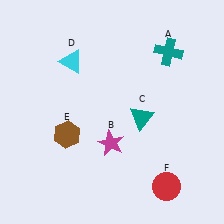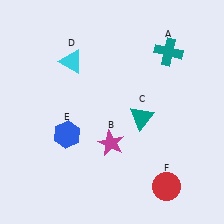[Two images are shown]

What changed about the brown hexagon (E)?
In Image 1, E is brown. In Image 2, it changed to blue.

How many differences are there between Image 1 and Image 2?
There is 1 difference between the two images.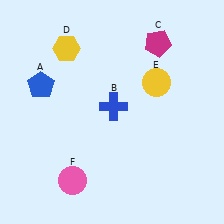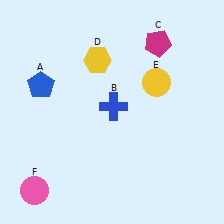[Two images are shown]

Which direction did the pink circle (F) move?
The pink circle (F) moved left.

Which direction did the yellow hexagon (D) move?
The yellow hexagon (D) moved right.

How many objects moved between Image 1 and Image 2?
2 objects moved between the two images.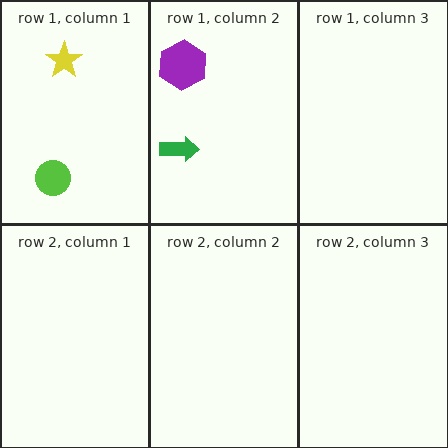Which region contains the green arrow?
The row 1, column 2 region.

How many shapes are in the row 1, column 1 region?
2.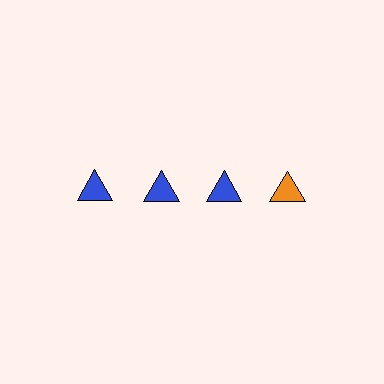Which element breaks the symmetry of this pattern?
The orange triangle in the top row, second from right column breaks the symmetry. All other shapes are blue triangles.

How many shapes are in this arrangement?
There are 4 shapes arranged in a grid pattern.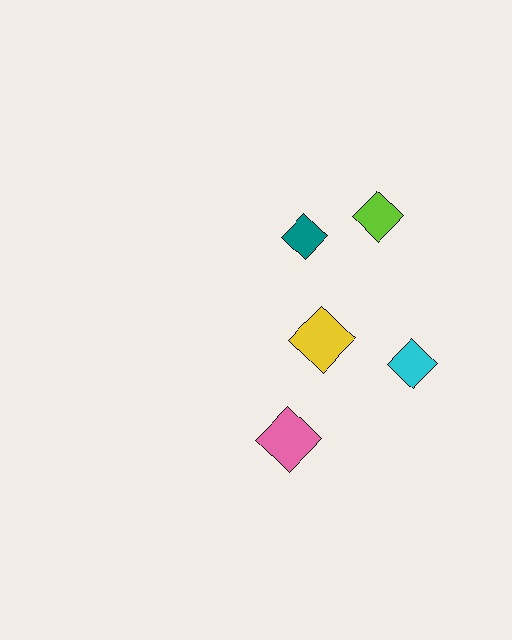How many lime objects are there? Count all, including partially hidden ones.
There is 1 lime object.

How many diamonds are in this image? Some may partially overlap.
There are 5 diamonds.